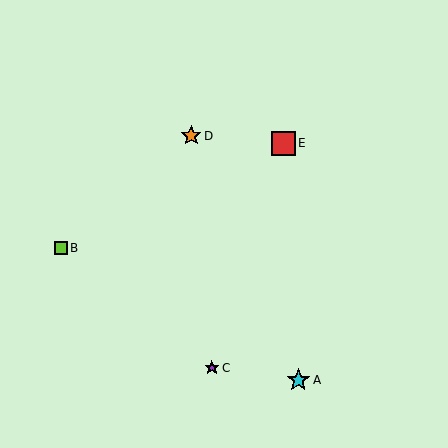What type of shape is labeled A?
Shape A is a cyan star.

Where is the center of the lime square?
The center of the lime square is at (61, 248).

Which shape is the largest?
The red square (labeled E) is the largest.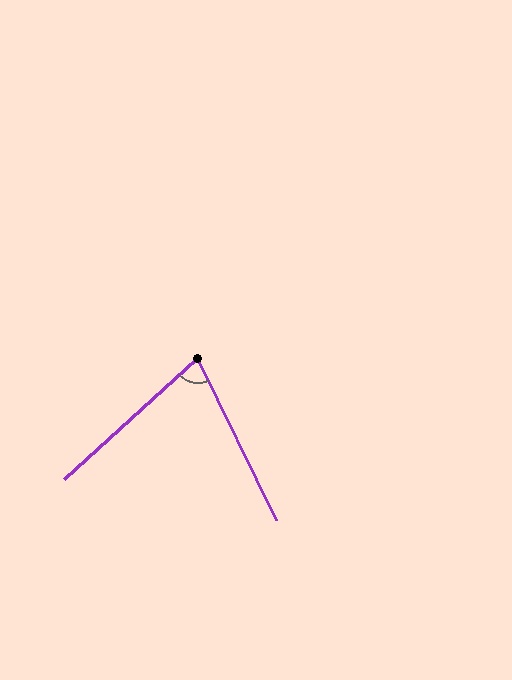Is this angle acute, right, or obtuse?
It is acute.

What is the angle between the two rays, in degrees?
Approximately 73 degrees.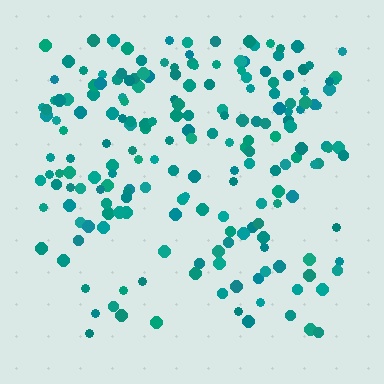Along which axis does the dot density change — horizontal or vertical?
Vertical.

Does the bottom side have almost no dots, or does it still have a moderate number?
Still a moderate number, just noticeably fewer than the top.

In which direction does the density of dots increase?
From bottom to top, with the top side densest.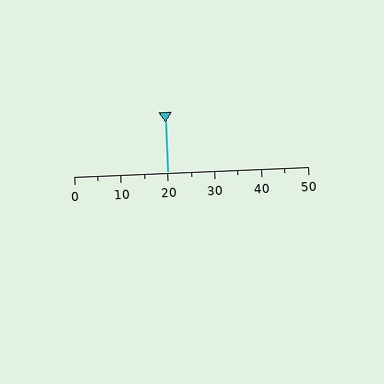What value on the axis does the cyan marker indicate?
The marker indicates approximately 20.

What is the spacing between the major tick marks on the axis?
The major ticks are spaced 10 apart.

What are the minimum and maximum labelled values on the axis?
The axis runs from 0 to 50.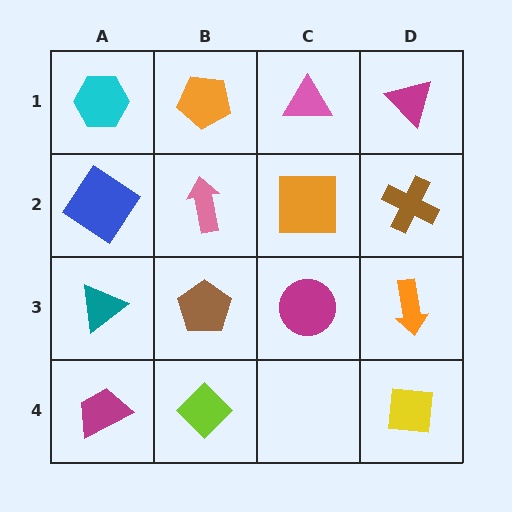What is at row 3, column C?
A magenta circle.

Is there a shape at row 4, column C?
No, that cell is empty.